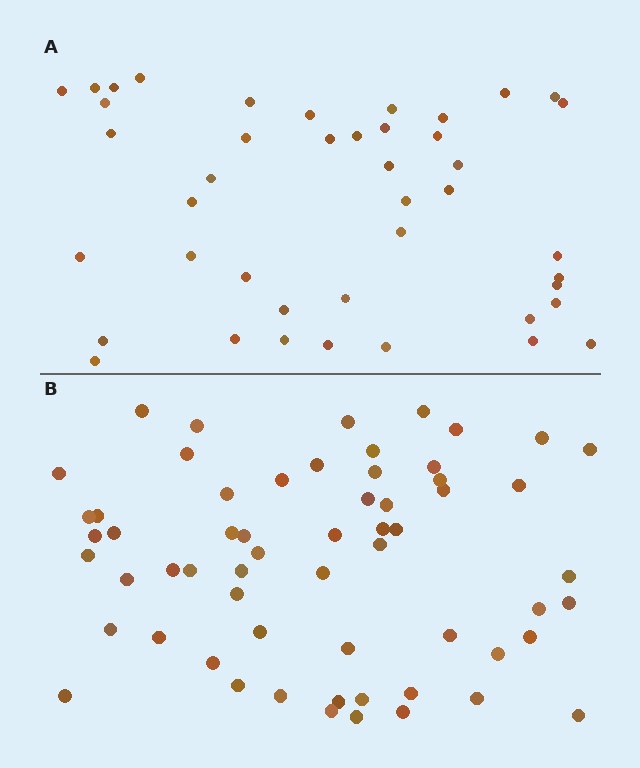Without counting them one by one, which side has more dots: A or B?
Region B (the bottom region) has more dots.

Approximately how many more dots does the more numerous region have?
Region B has approximately 15 more dots than region A.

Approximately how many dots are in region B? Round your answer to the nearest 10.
About 60 dots.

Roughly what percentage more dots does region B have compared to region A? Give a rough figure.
About 40% more.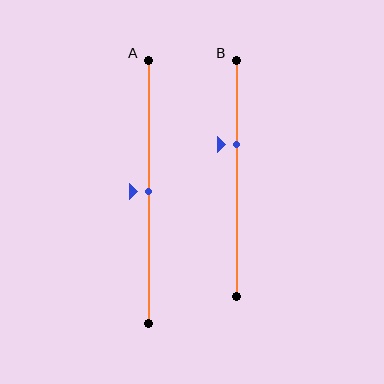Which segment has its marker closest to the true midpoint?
Segment A has its marker closest to the true midpoint.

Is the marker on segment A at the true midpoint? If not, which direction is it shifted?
Yes, the marker on segment A is at the true midpoint.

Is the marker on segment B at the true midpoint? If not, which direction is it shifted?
No, the marker on segment B is shifted upward by about 14% of the segment length.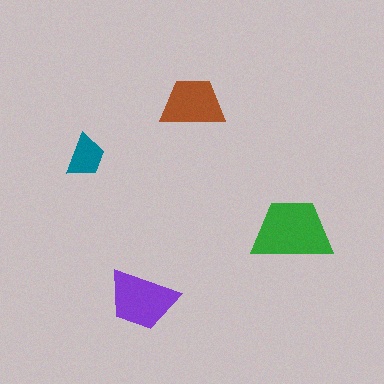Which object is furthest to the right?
The green trapezoid is rightmost.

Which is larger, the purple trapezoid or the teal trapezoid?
The purple one.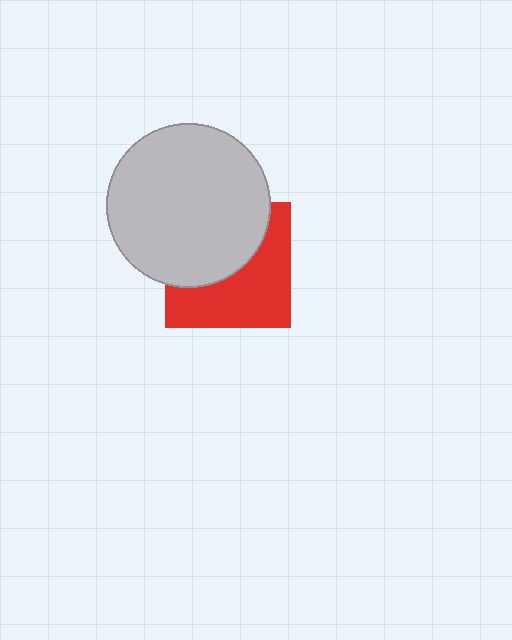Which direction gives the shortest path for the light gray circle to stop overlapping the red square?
Moving up gives the shortest separation.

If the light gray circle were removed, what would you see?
You would see the complete red square.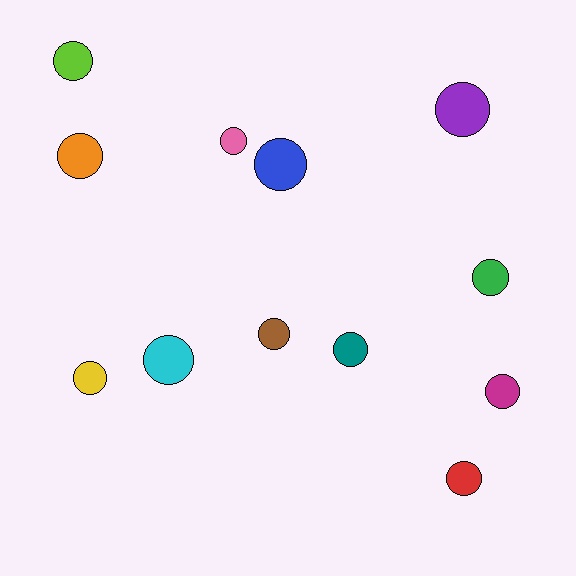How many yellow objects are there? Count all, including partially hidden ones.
There is 1 yellow object.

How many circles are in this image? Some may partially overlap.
There are 12 circles.